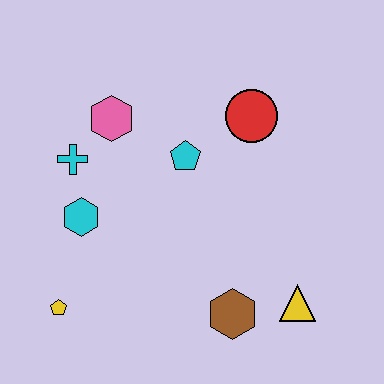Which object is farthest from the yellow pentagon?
The red circle is farthest from the yellow pentagon.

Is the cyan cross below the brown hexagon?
No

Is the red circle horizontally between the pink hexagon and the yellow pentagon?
No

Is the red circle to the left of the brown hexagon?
No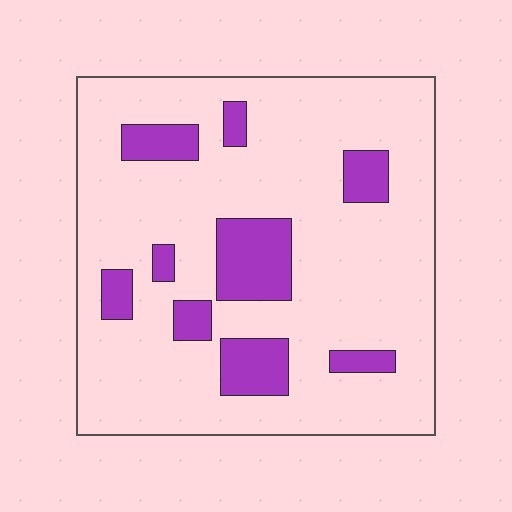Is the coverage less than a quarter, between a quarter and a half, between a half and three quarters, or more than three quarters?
Less than a quarter.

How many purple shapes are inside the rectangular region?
9.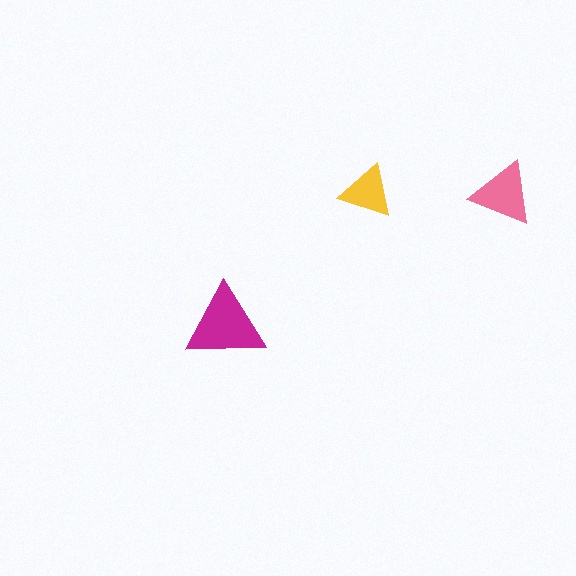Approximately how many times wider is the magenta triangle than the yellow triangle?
About 1.5 times wider.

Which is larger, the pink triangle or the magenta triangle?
The magenta one.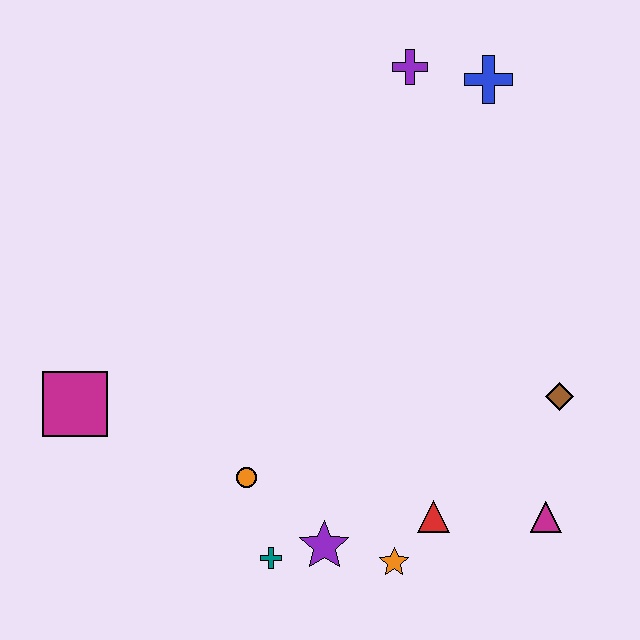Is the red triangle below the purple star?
No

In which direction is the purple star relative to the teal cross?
The purple star is to the right of the teal cross.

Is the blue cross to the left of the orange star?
No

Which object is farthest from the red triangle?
The purple cross is farthest from the red triangle.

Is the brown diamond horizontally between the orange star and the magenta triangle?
No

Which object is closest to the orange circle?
The teal cross is closest to the orange circle.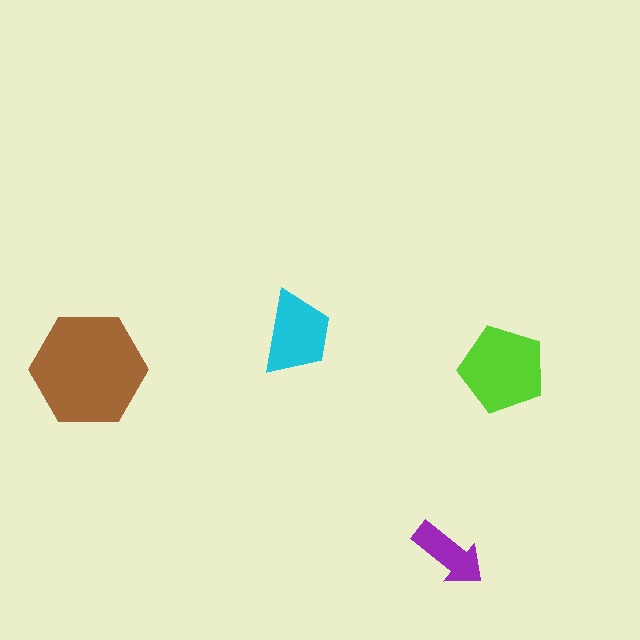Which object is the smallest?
The purple arrow.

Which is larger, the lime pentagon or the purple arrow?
The lime pentagon.